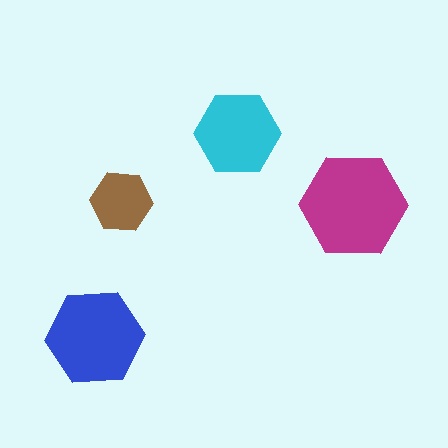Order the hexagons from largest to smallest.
the magenta one, the blue one, the cyan one, the brown one.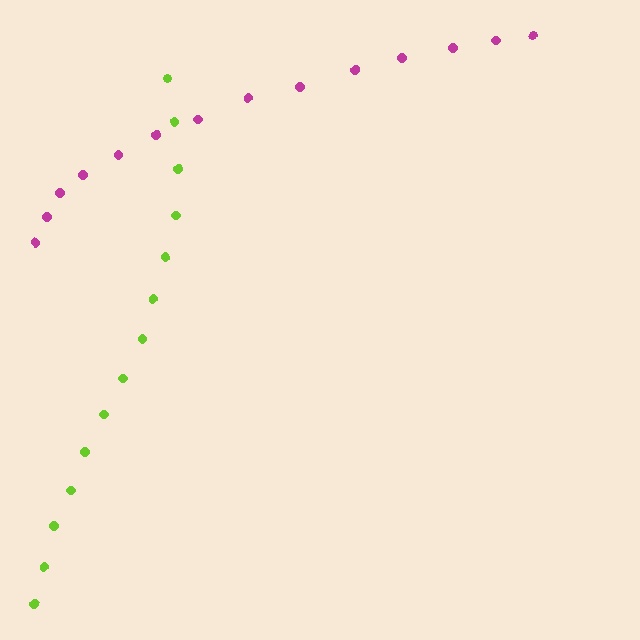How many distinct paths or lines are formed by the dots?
There are 2 distinct paths.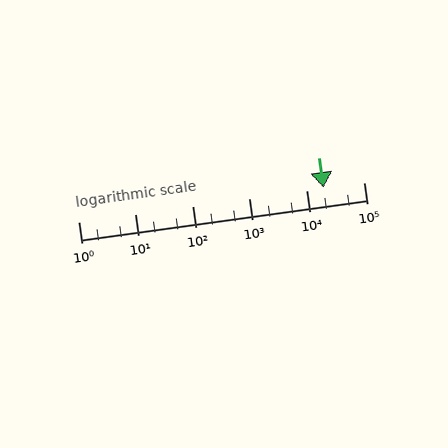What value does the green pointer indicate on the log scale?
The pointer indicates approximately 20000.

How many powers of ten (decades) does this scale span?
The scale spans 5 decades, from 1 to 100000.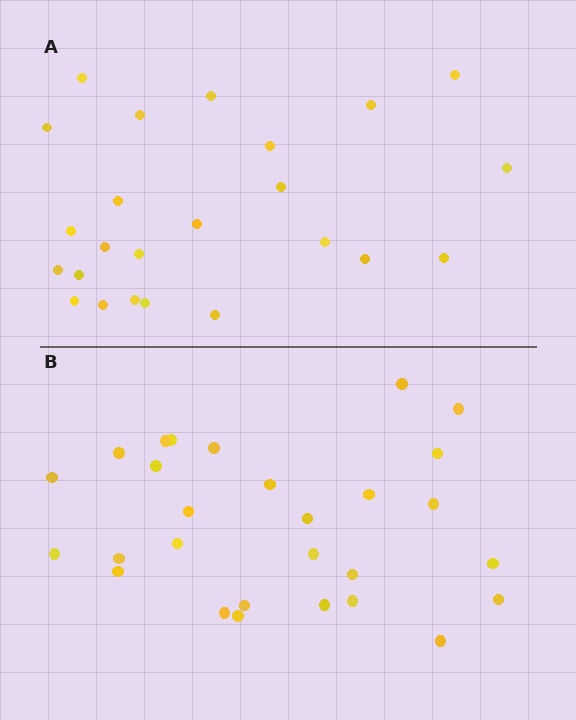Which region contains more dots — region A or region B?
Region B (the bottom region) has more dots.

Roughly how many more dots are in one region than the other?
Region B has about 4 more dots than region A.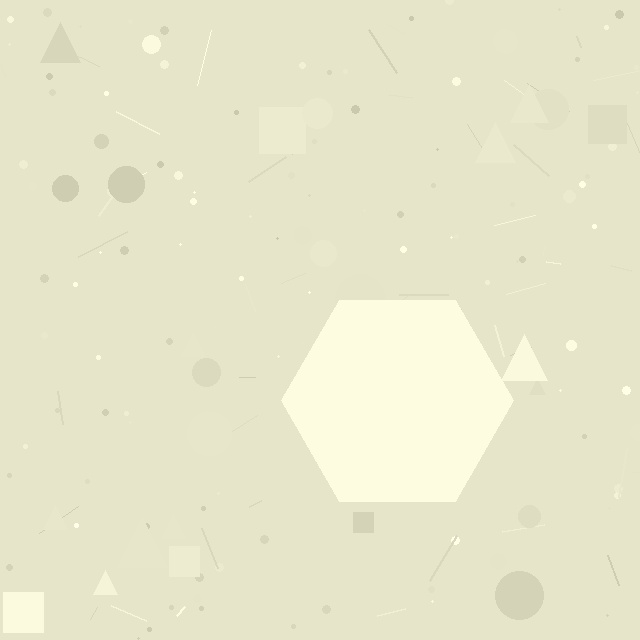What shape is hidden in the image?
A hexagon is hidden in the image.